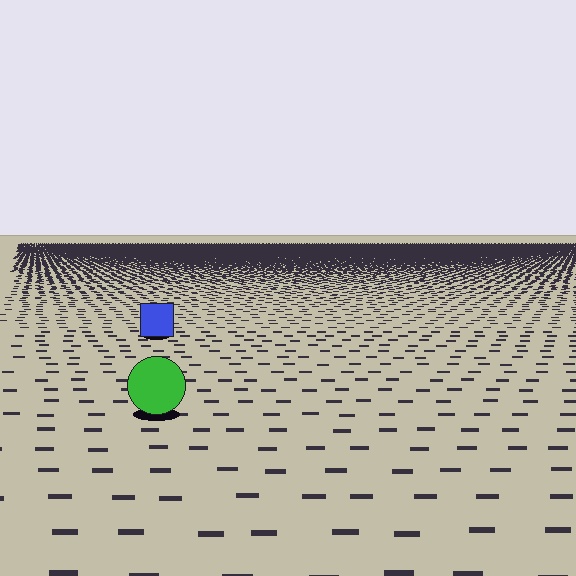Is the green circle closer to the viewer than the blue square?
Yes. The green circle is closer — you can tell from the texture gradient: the ground texture is coarser near it.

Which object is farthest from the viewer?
The blue square is farthest from the viewer. It appears smaller and the ground texture around it is denser.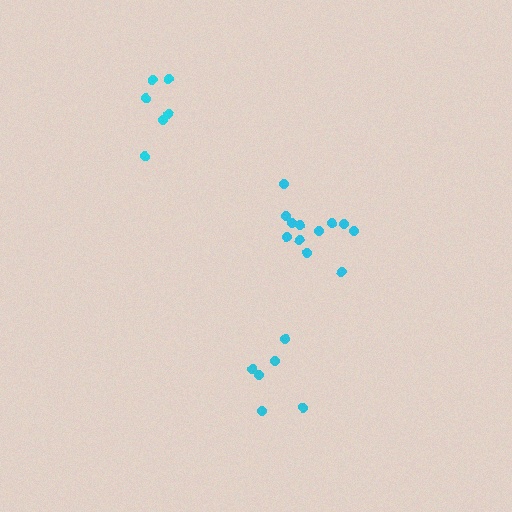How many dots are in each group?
Group 1: 6 dots, Group 2: 12 dots, Group 3: 7 dots (25 total).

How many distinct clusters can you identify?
There are 3 distinct clusters.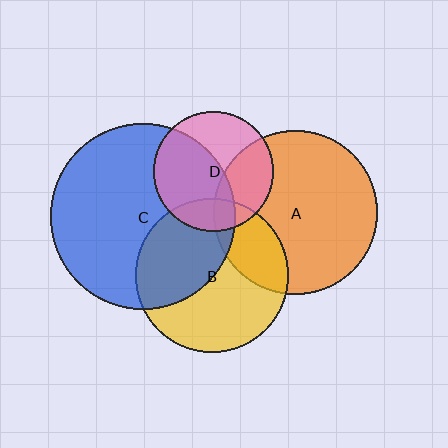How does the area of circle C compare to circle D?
Approximately 2.4 times.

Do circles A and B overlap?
Yes.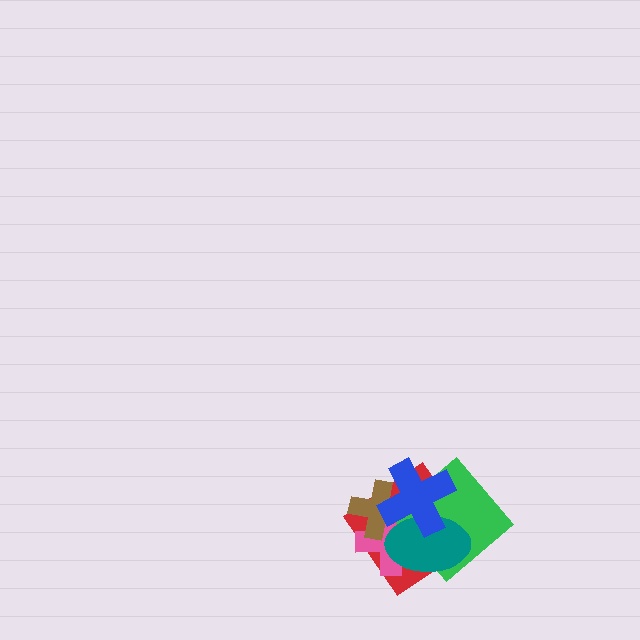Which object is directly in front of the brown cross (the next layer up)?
The teal ellipse is directly in front of the brown cross.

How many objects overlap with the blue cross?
5 objects overlap with the blue cross.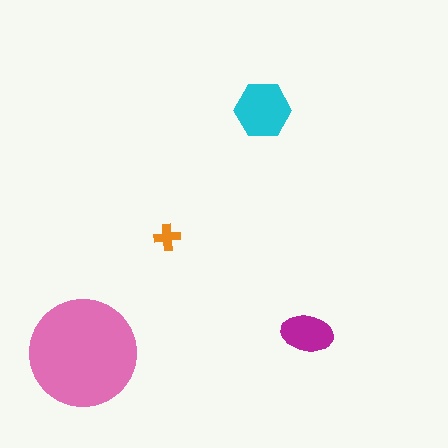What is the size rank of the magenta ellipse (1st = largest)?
3rd.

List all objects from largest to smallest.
The pink circle, the cyan hexagon, the magenta ellipse, the orange cross.